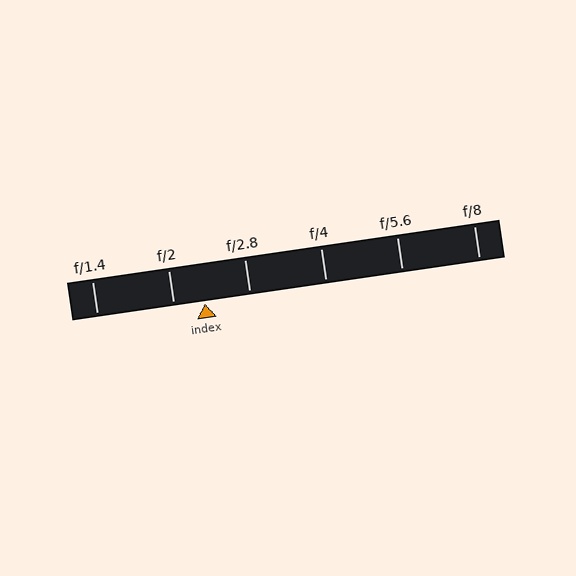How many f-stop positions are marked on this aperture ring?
There are 6 f-stop positions marked.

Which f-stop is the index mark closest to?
The index mark is closest to f/2.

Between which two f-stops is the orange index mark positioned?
The index mark is between f/2 and f/2.8.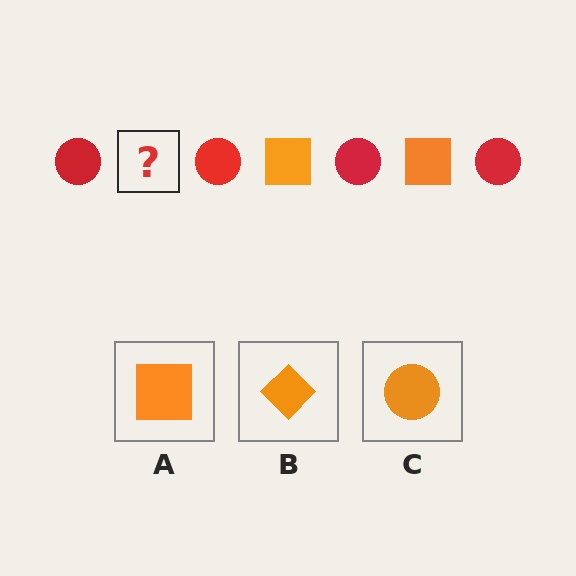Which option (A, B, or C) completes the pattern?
A.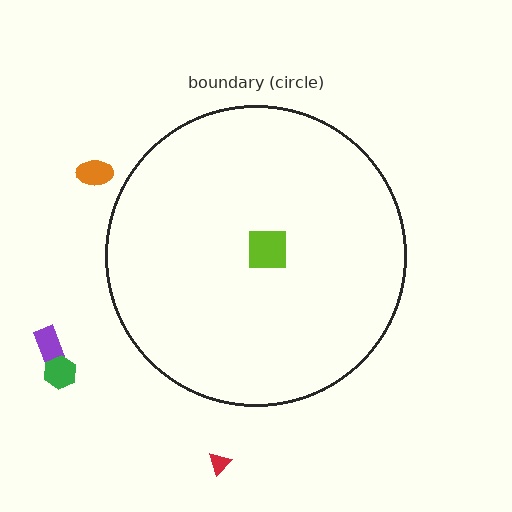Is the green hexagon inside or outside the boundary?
Outside.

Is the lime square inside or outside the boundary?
Inside.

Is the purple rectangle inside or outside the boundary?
Outside.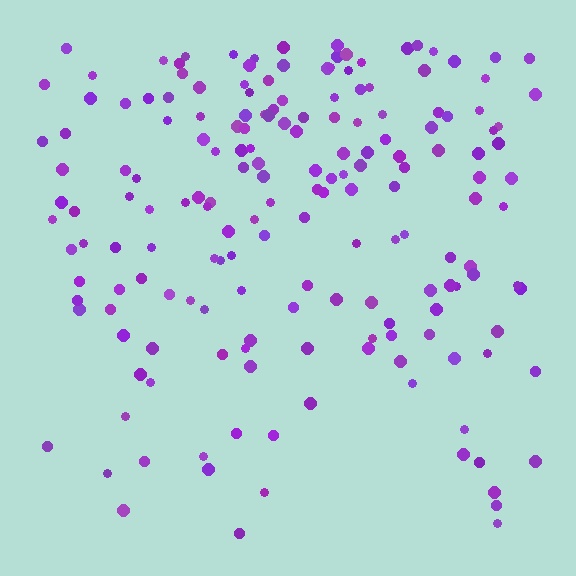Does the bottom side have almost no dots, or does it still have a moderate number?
Still a moderate number, just noticeably fewer than the top.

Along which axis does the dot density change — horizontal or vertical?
Vertical.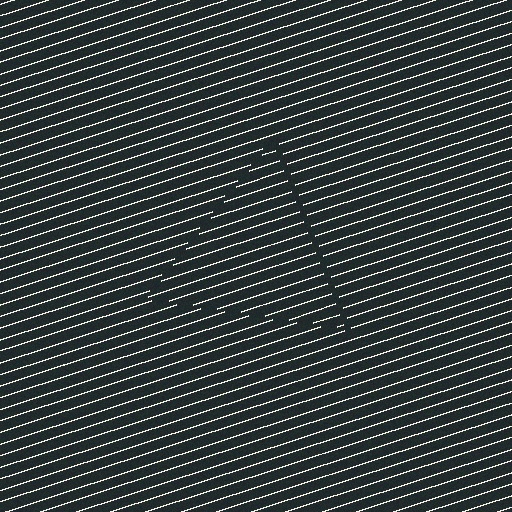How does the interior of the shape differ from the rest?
The interior of the shape contains the same grating, shifted by half a period — the contour is defined by the phase discontinuity where line-ends from the inner and outer gratings abut.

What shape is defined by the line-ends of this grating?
An illusory triangle. The interior of the shape contains the same grating, shifted by half a period — the contour is defined by the phase discontinuity where line-ends from the inner and outer gratings abut.